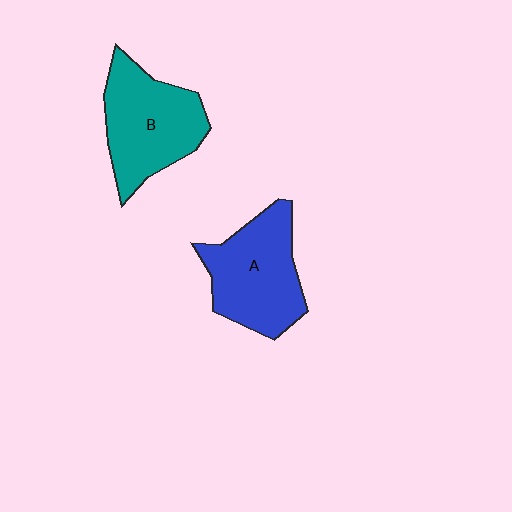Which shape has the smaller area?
Shape A (blue).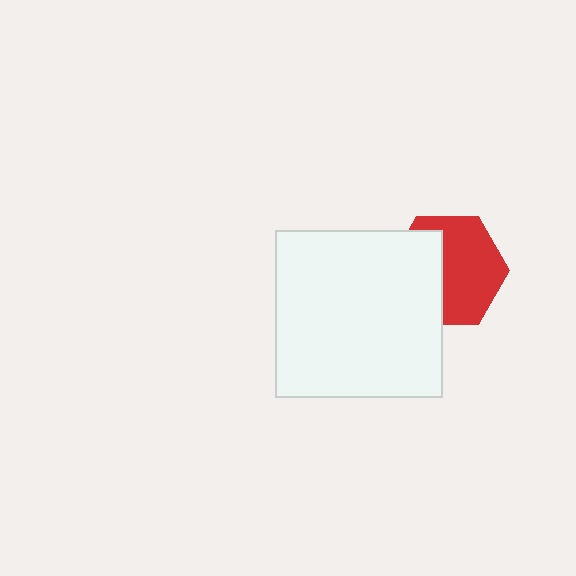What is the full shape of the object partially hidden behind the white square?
The partially hidden object is a red hexagon.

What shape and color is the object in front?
The object in front is a white square.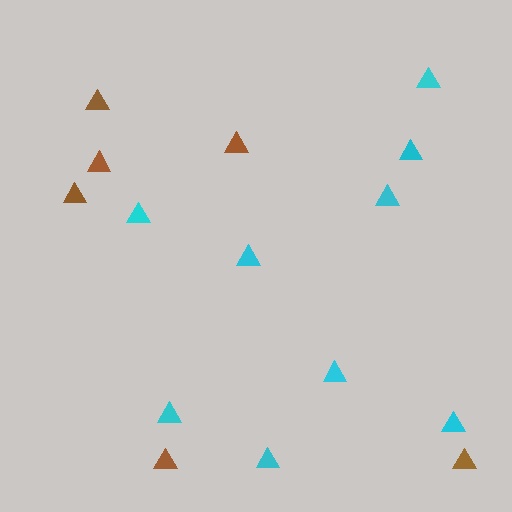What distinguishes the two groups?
There are 2 groups: one group of brown triangles (6) and one group of cyan triangles (9).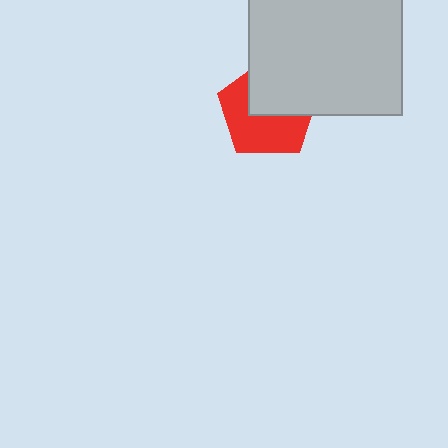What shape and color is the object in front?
The object in front is a light gray rectangle.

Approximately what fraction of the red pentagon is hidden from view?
Roughly 45% of the red pentagon is hidden behind the light gray rectangle.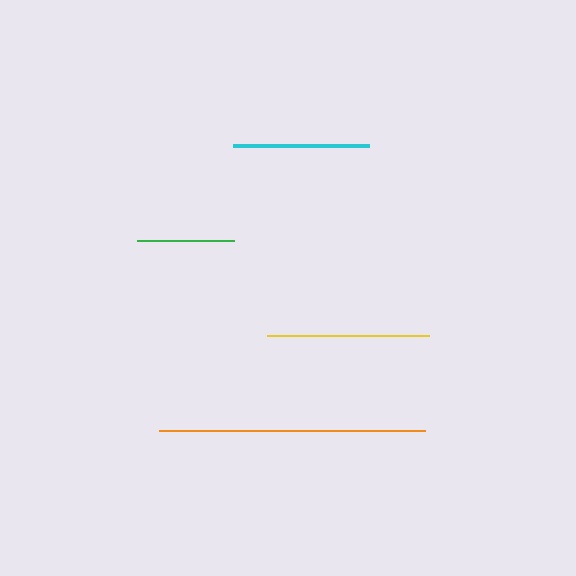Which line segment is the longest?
The orange line is the longest at approximately 266 pixels.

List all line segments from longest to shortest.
From longest to shortest: orange, yellow, cyan, green.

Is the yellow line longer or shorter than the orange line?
The orange line is longer than the yellow line.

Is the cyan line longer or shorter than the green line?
The cyan line is longer than the green line.